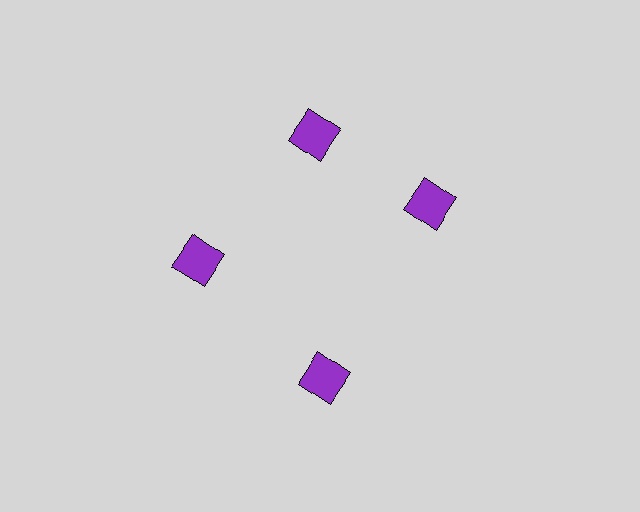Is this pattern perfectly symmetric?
No. The 4 purple squares are arranged in a ring, but one element near the 3 o'clock position is rotated out of alignment along the ring, breaking the 4-fold rotational symmetry.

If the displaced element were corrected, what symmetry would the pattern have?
It would have 4-fold rotational symmetry — the pattern would map onto itself every 90 degrees.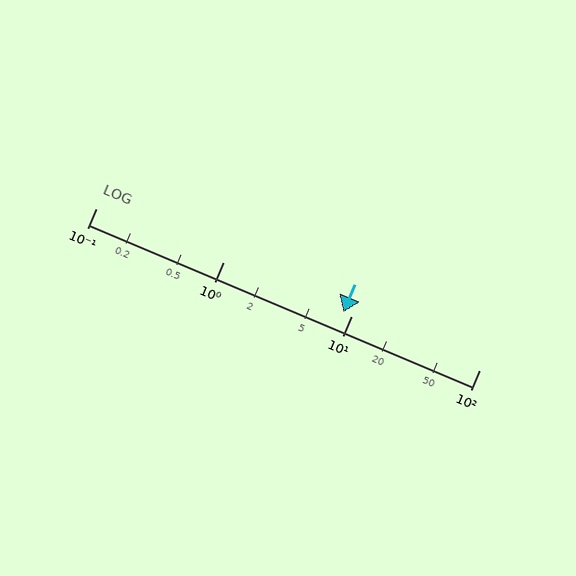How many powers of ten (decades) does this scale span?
The scale spans 3 decades, from 0.1 to 100.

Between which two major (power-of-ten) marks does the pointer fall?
The pointer is between 1 and 10.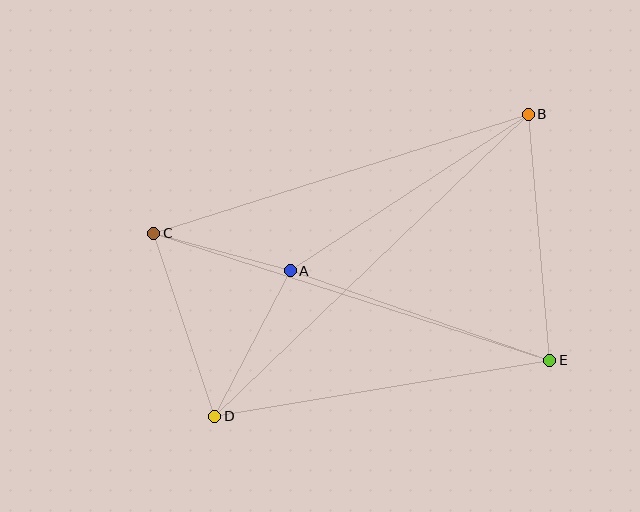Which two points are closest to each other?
Points A and C are closest to each other.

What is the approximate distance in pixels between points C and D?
The distance between C and D is approximately 193 pixels.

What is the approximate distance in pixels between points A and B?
The distance between A and B is approximately 285 pixels.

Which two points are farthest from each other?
Points B and D are farthest from each other.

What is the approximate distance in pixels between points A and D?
The distance between A and D is approximately 164 pixels.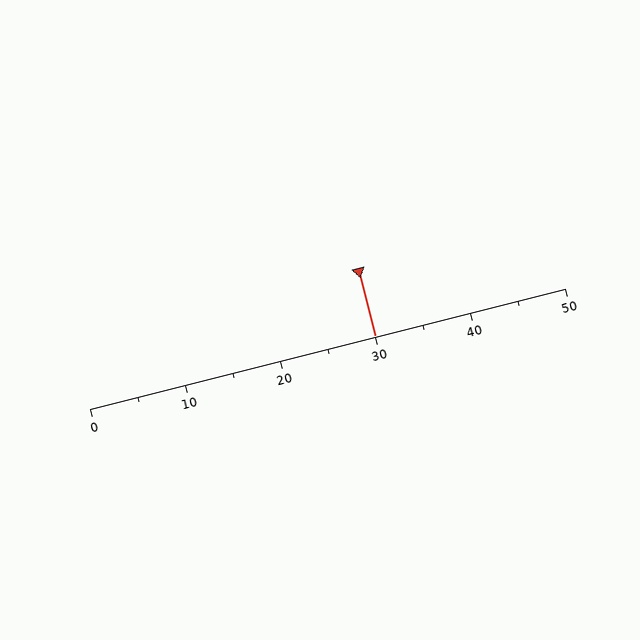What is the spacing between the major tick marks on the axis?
The major ticks are spaced 10 apart.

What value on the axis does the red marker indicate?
The marker indicates approximately 30.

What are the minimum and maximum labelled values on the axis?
The axis runs from 0 to 50.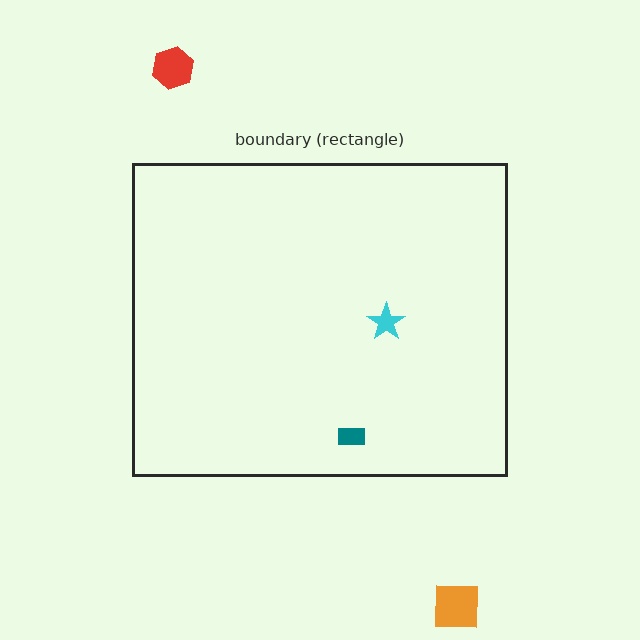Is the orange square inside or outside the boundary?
Outside.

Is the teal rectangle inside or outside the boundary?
Inside.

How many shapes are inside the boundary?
2 inside, 2 outside.